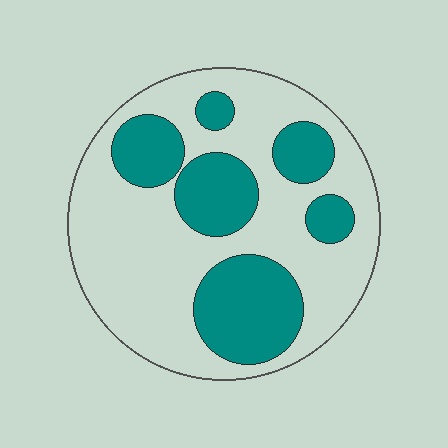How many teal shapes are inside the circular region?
6.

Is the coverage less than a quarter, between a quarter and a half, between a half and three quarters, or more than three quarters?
Between a quarter and a half.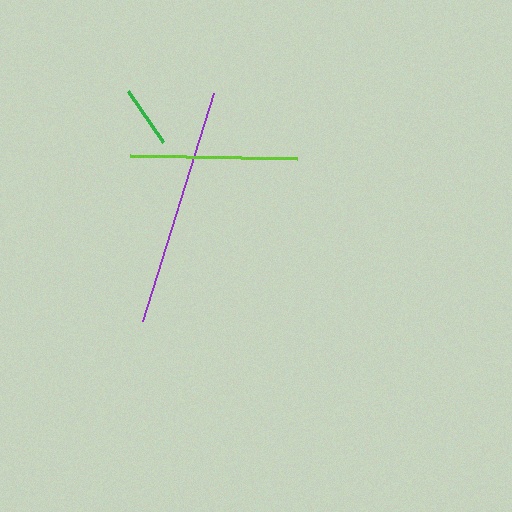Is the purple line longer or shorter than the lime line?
The purple line is longer than the lime line.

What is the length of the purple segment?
The purple segment is approximately 238 pixels long.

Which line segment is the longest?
The purple line is the longest at approximately 238 pixels.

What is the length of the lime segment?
The lime segment is approximately 166 pixels long.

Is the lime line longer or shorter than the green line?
The lime line is longer than the green line.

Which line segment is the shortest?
The green line is the shortest at approximately 62 pixels.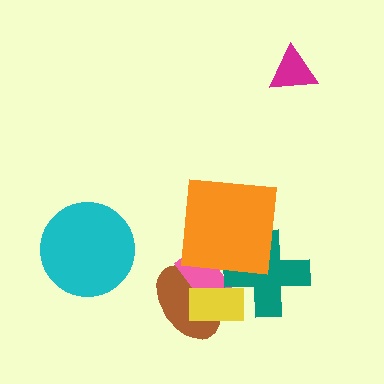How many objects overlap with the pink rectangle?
3 objects overlap with the pink rectangle.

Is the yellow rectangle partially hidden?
Yes, it is partially covered by another shape.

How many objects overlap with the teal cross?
2 objects overlap with the teal cross.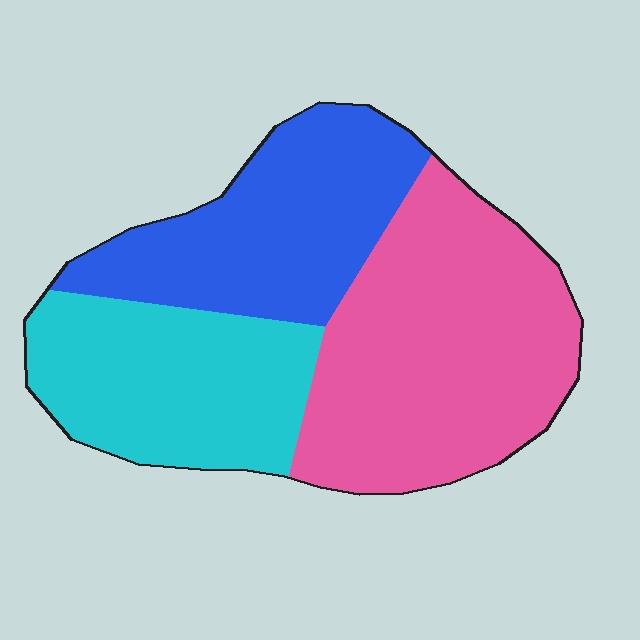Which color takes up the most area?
Pink, at roughly 45%.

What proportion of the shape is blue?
Blue covers 29% of the shape.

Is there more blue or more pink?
Pink.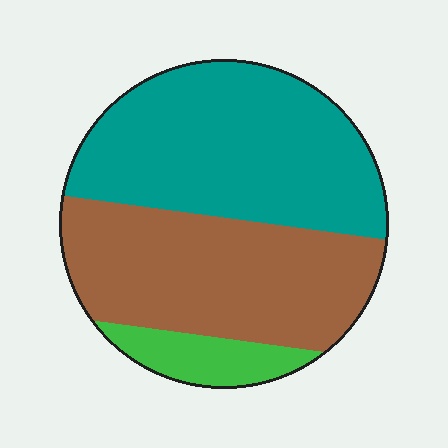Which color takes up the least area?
Green, at roughly 10%.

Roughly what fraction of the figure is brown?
Brown takes up about two fifths (2/5) of the figure.